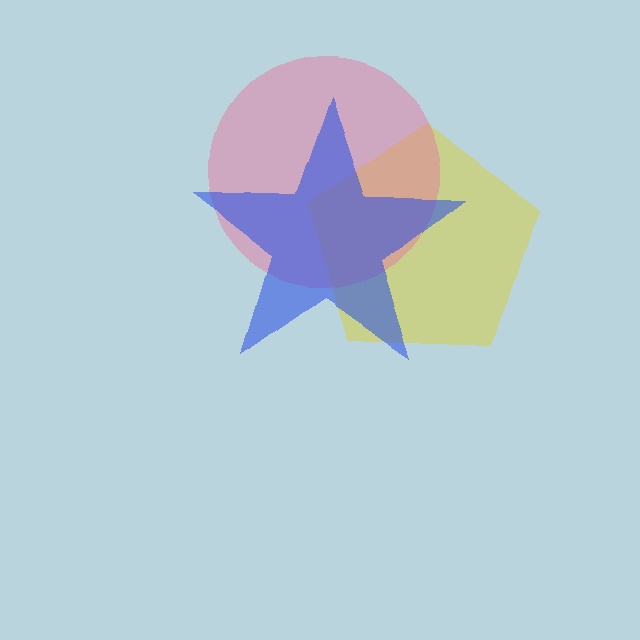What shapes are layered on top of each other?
The layered shapes are: a yellow pentagon, a pink circle, a blue star.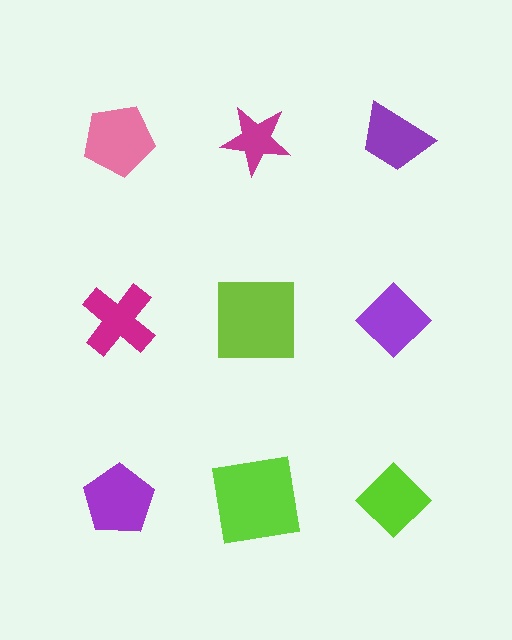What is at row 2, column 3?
A purple diamond.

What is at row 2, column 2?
A lime square.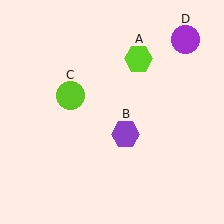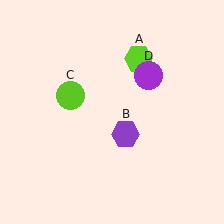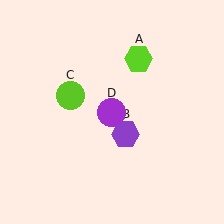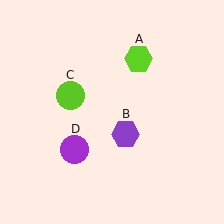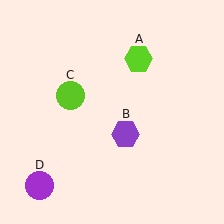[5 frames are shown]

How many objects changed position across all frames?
1 object changed position: purple circle (object D).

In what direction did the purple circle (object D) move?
The purple circle (object D) moved down and to the left.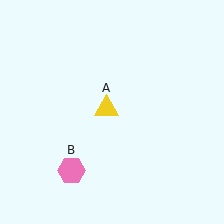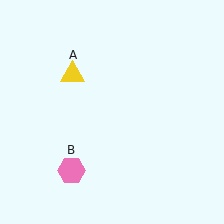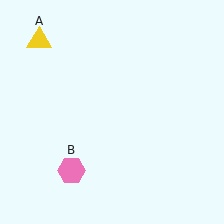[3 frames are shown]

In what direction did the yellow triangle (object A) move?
The yellow triangle (object A) moved up and to the left.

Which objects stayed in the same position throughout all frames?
Pink hexagon (object B) remained stationary.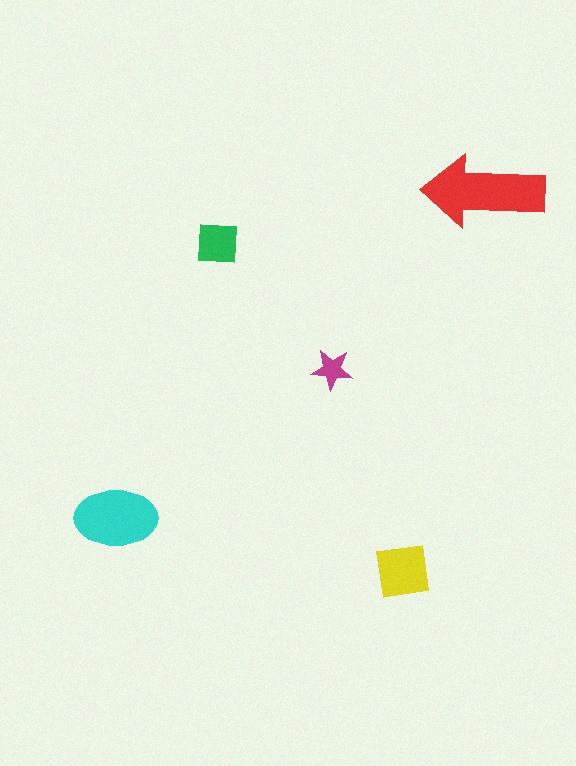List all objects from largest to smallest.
The red arrow, the cyan ellipse, the yellow square, the green square, the magenta star.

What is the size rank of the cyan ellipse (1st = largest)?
2nd.